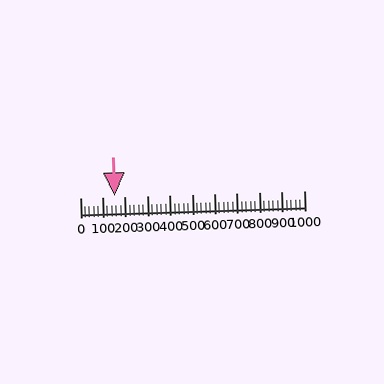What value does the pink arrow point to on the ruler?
The pink arrow points to approximately 155.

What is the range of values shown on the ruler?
The ruler shows values from 0 to 1000.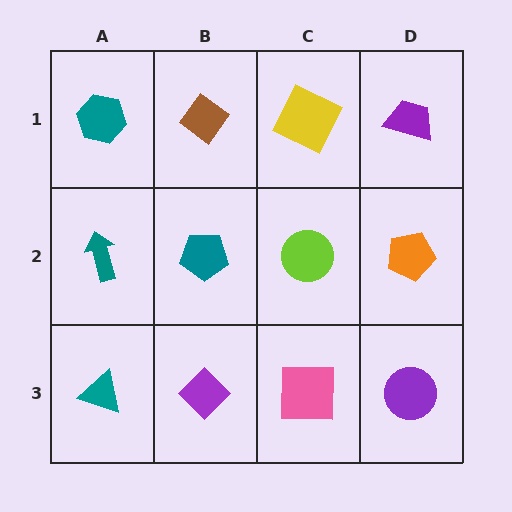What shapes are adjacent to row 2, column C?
A yellow square (row 1, column C), a pink square (row 3, column C), a teal pentagon (row 2, column B), an orange pentagon (row 2, column D).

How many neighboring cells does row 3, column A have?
2.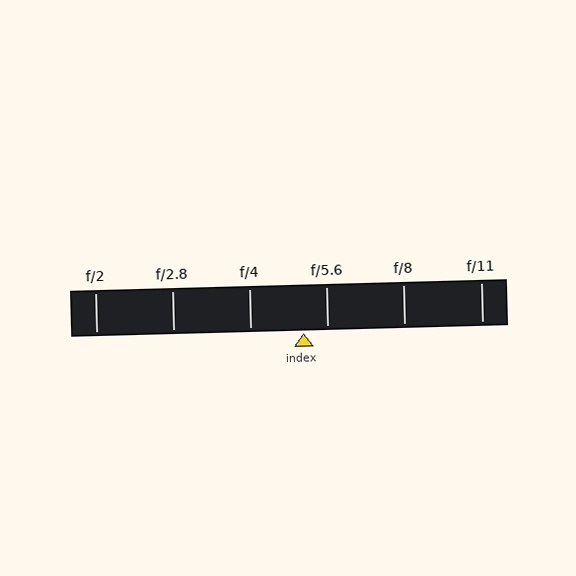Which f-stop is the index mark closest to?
The index mark is closest to f/5.6.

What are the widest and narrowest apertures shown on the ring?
The widest aperture shown is f/2 and the narrowest is f/11.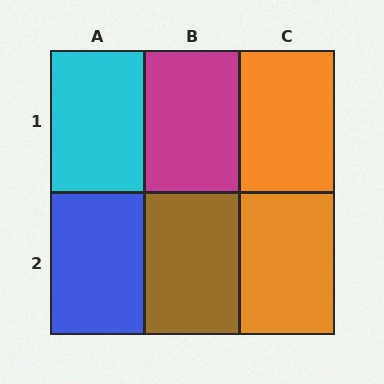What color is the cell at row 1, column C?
Orange.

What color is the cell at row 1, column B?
Magenta.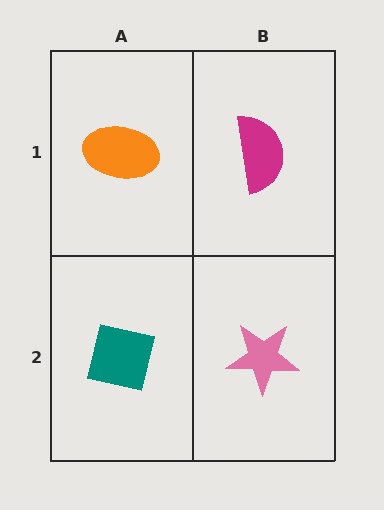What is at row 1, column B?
A magenta semicircle.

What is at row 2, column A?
A teal square.